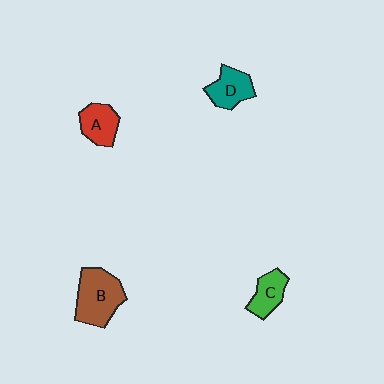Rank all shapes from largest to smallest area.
From largest to smallest: B (brown), D (teal), A (red), C (green).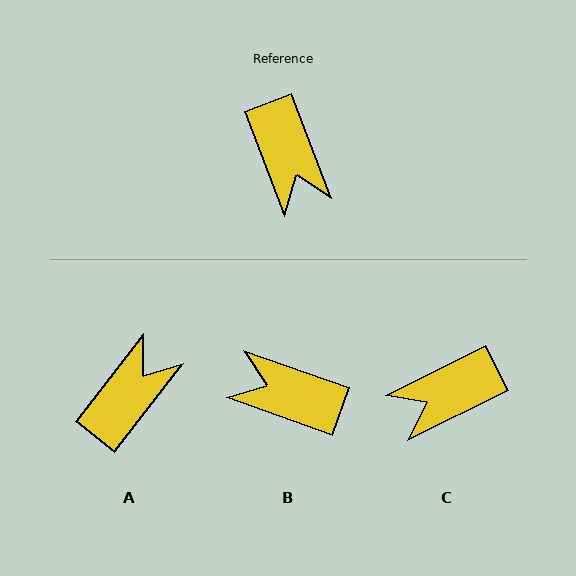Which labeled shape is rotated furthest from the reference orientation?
B, about 130 degrees away.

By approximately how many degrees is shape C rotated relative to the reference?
Approximately 85 degrees clockwise.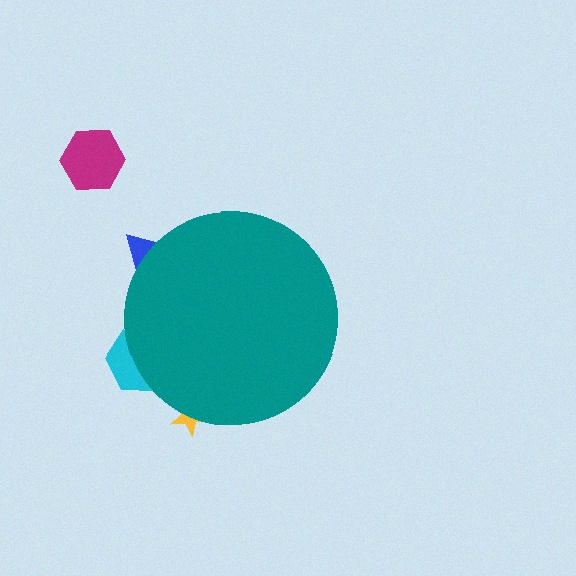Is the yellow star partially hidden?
Yes, the yellow star is partially hidden behind the teal circle.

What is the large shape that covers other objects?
A teal circle.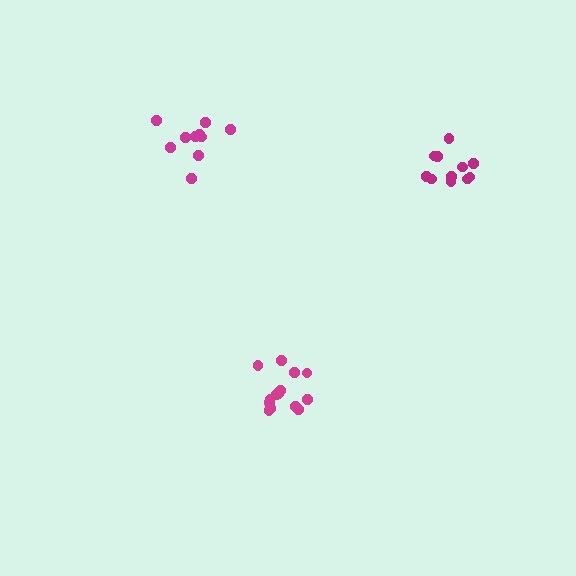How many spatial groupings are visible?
There are 3 spatial groupings.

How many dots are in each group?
Group 1: 11 dots, Group 2: 14 dots, Group 3: 10 dots (35 total).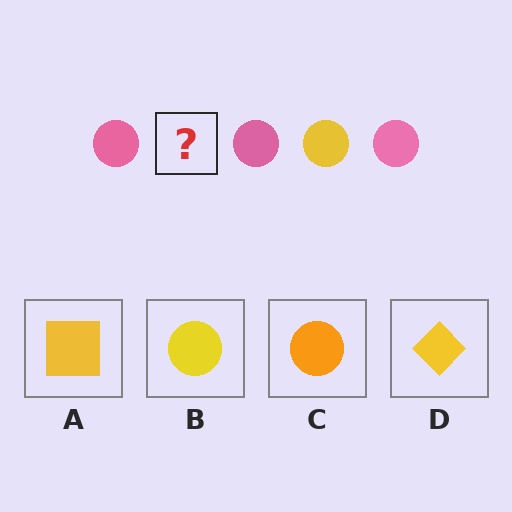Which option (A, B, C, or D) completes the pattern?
B.